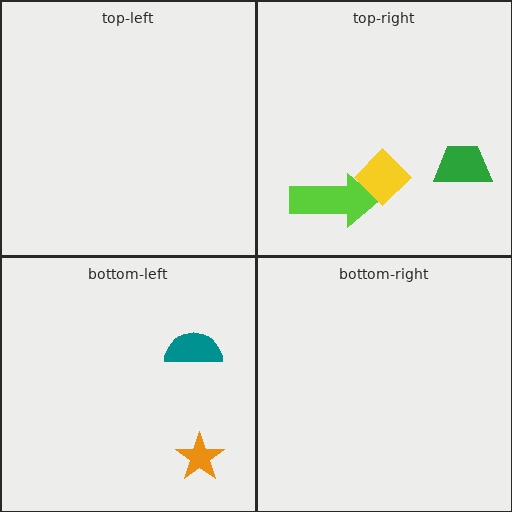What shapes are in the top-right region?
The lime arrow, the green trapezoid, the yellow diamond.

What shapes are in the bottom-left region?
The teal semicircle, the orange star.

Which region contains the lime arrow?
The top-right region.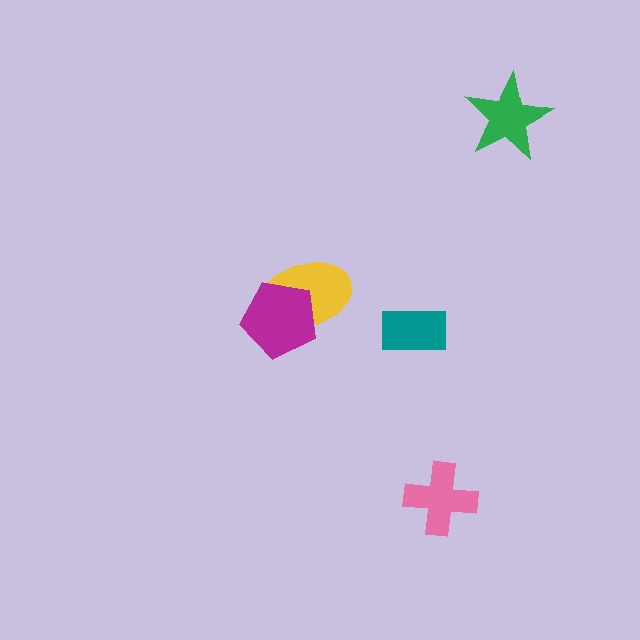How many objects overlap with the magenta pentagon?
1 object overlaps with the magenta pentagon.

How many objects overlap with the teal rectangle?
0 objects overlap with the teal rectangle.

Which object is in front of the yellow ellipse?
The magenta pentagon is in front of the yellow ellipse.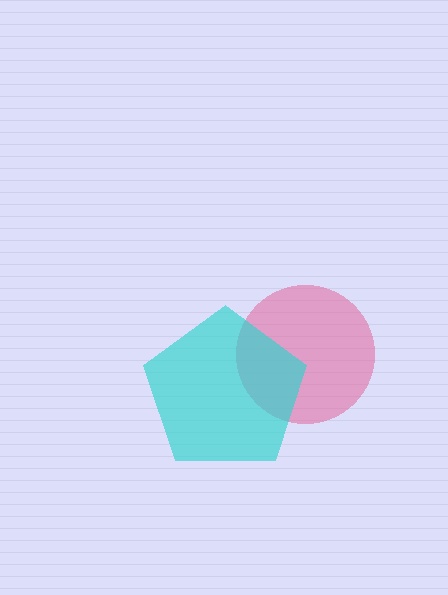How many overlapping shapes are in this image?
There are 2 overlapping shapes in the image.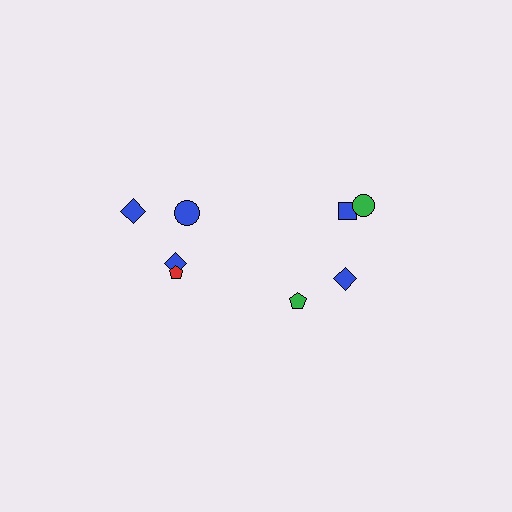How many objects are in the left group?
There are 5 objects.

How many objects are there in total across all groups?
There are 8 objects.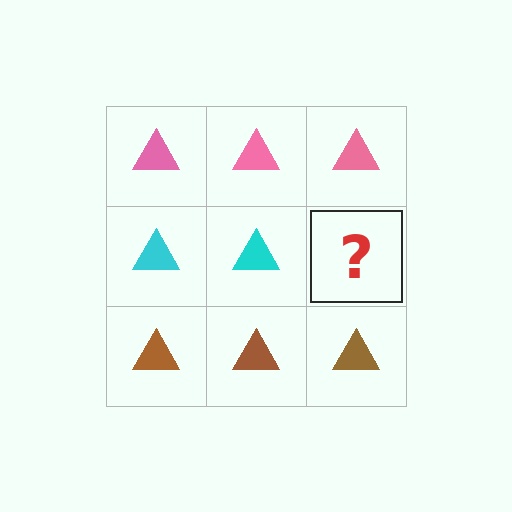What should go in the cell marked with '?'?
The missing cell should contain a cyan triangle.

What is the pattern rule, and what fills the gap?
The rule is that each row has a consistent color. The gap should be filled with a cyan triangle.